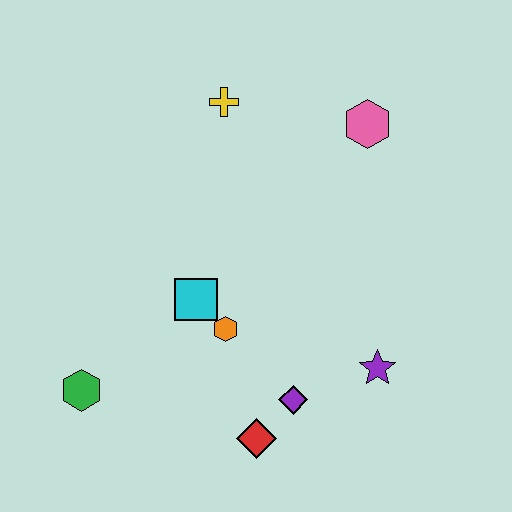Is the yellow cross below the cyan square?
No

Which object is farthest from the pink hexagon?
The green hexagon is farthest from the pink hexagon.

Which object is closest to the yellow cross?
The pink hexagon is closest to the yellow cross.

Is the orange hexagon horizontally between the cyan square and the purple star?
Yes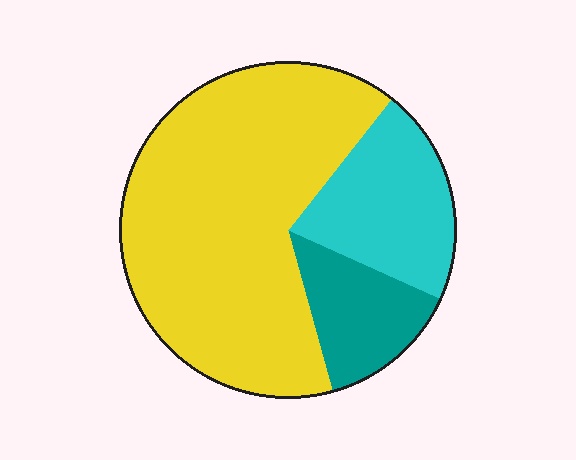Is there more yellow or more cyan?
Yellow.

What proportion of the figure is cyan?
Cyan takes up between a sixth and a third of the figure.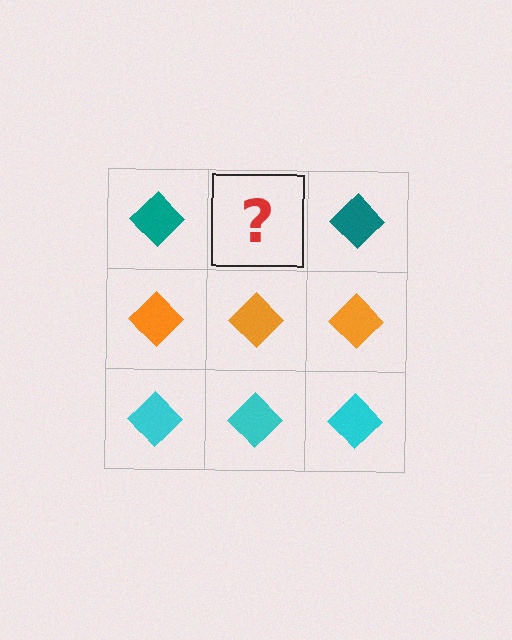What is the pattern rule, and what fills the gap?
The rule is that each row has a consistent color. The gap should be filled with a teal diamond.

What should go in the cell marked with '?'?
The missing cell should contain a teal diamond.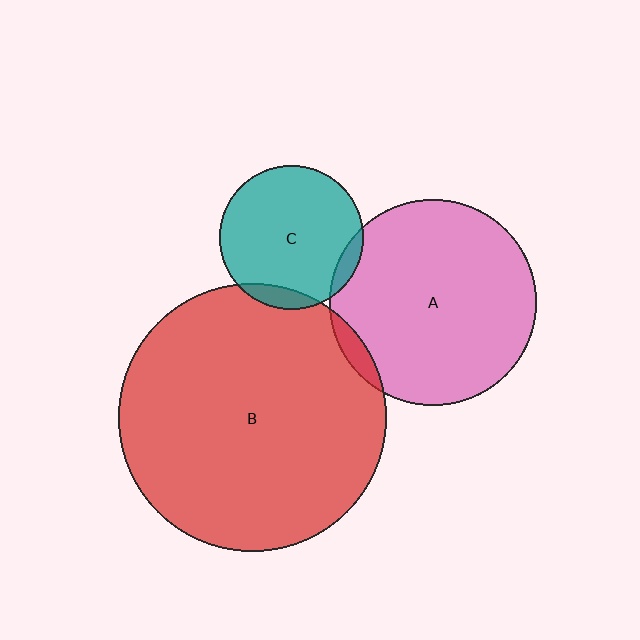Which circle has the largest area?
Circle B (red).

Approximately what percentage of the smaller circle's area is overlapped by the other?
Approximately 5%.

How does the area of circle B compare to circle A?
Approximately 1.7 times.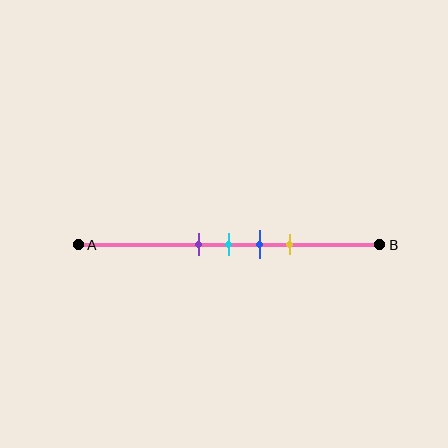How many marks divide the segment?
There are 4 marks dividing the segment.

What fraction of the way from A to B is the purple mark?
The purple mark is approximately 40% (0.4) of the way from A to B.